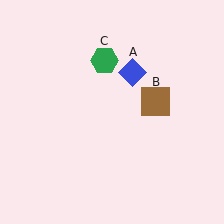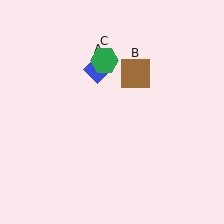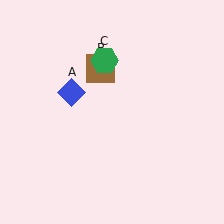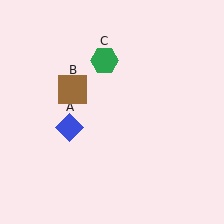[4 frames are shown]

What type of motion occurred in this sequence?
The blue diamond (object A), brown square (object B) rotated counterclockwise around the center of the scene.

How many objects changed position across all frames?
2 objects changed position: blue diamond (object A), brown square (object B).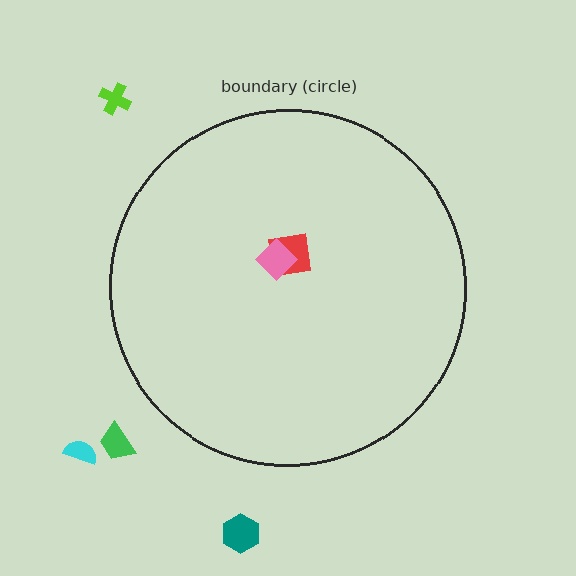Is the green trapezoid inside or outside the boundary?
Outside.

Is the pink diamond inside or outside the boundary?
Inside.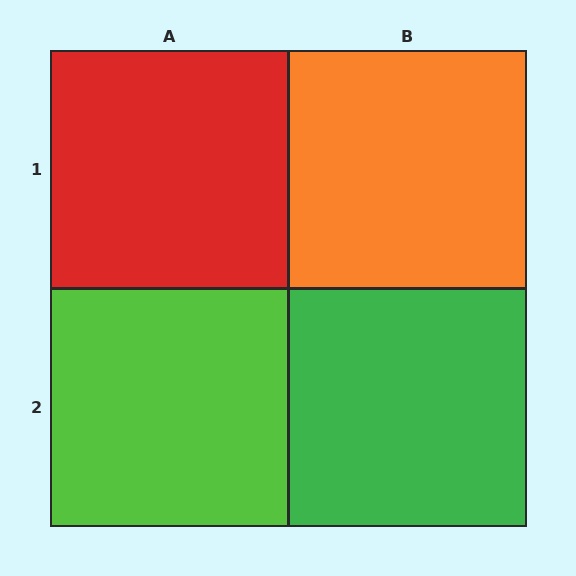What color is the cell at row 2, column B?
Green.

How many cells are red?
1 cell is red.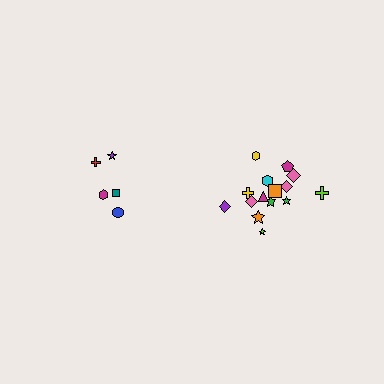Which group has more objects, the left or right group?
The right group.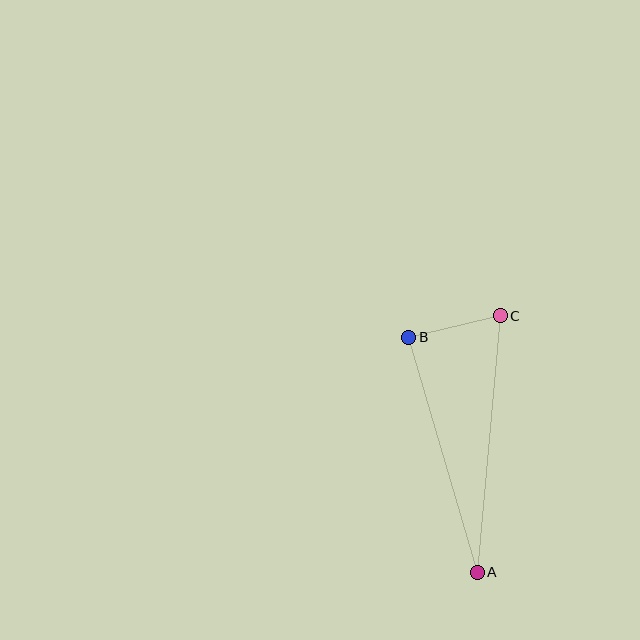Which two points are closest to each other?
Points B and C are closest to each other.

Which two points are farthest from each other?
Points A and C are farthest from each other.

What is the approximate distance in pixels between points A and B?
The distance between A and B is approximately 245 pixels.